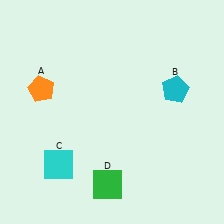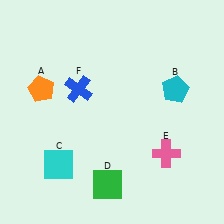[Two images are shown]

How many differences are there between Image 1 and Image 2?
There are 2 differences between the two images.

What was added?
A pink cross (E), a blue cross (F) were added in Image 2.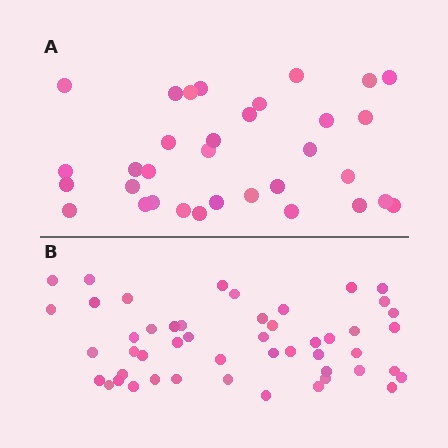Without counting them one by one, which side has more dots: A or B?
Region B (the bottom region) has more dots.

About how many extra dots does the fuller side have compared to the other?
Region B has approximately 15 more dots than region A.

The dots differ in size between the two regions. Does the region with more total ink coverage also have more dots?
No. Region A has more total ink coverage because its dots are larger, but region B actually contains more individual dots. Total area can be misleading — the number of items is what matters here.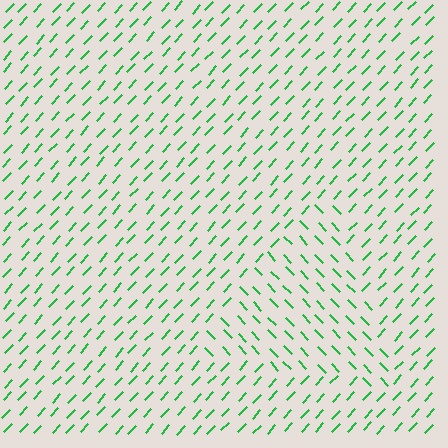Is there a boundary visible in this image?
Yes, there is a texture boundary formed by a change in line orientation.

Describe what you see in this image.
The image is filled with small green line segments. A triangle region in the image has lines oriented differently from the surrounding lines, creating a visible texture boundary.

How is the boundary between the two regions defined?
The boundary is defined purely by a change in line orientation (approximately 86 degrees difference). All lines are the same color and thickness.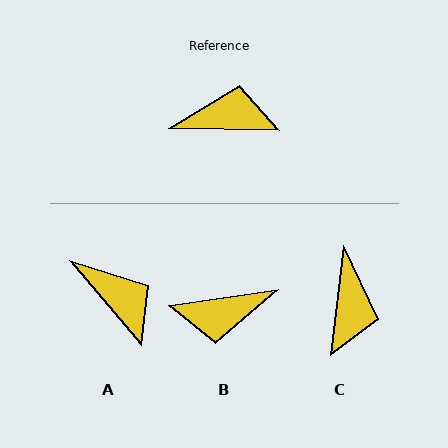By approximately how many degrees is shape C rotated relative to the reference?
Approximately 95 degrees clockwise.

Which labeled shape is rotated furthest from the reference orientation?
B, about 171 degrees away.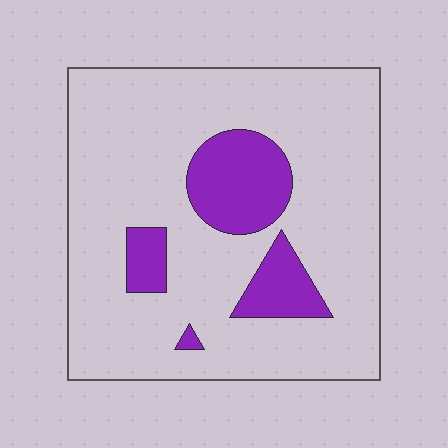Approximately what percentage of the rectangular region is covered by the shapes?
Approximately 15%.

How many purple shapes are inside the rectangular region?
4.